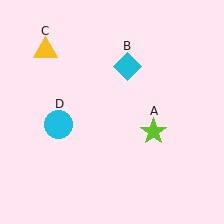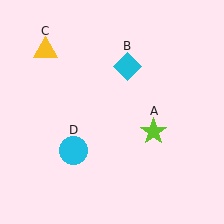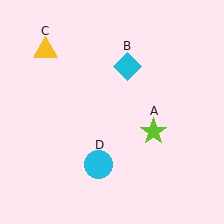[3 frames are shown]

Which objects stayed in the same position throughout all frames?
Lime star (object A) and cyan diamond (object B) and yellow triangle (object C) remained stationary.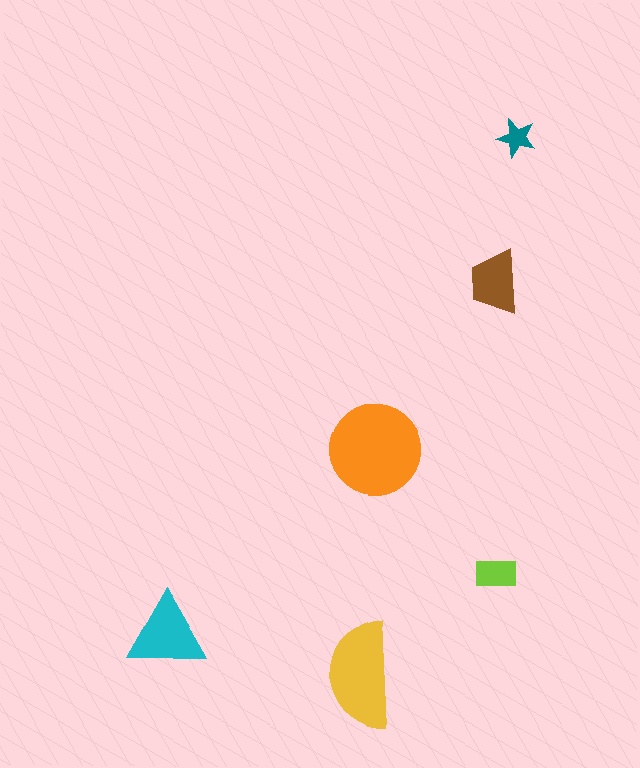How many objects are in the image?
There are 6 objects in the image.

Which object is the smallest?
The teal star.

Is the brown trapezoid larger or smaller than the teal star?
Larger.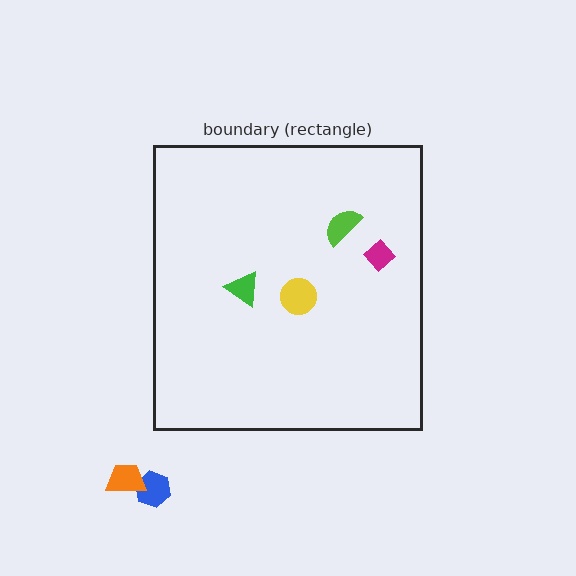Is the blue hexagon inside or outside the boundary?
Outside.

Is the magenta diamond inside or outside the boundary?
Inside.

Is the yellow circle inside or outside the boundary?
Inside.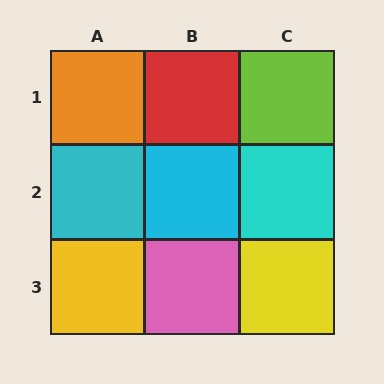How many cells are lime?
1 cell is lime.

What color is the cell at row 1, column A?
Orange.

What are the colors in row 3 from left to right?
Yellow, pink, yellow.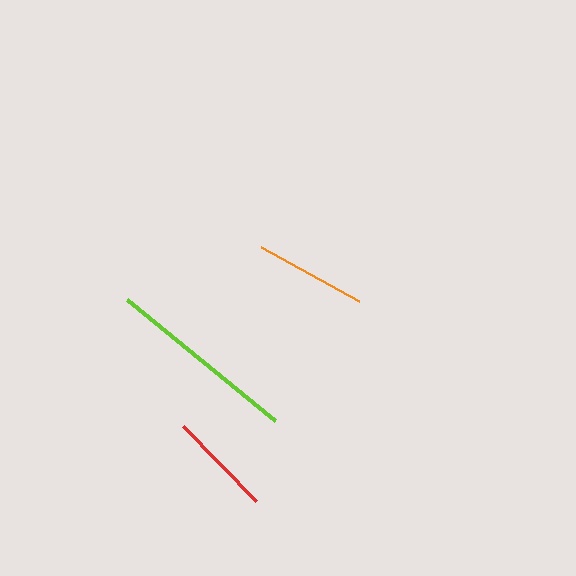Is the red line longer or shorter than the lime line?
The lime line is longer than the red line.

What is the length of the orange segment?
The orange segment is approximately 112 pixels long.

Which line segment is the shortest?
The red line is the shortest at approximately 105 pixels.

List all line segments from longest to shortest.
From longest to shortest: lime, orange, red.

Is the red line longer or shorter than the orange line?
The orange line is longer than the red line.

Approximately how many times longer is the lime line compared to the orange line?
The lime line is approximately 1.7 times the length of the orange line.